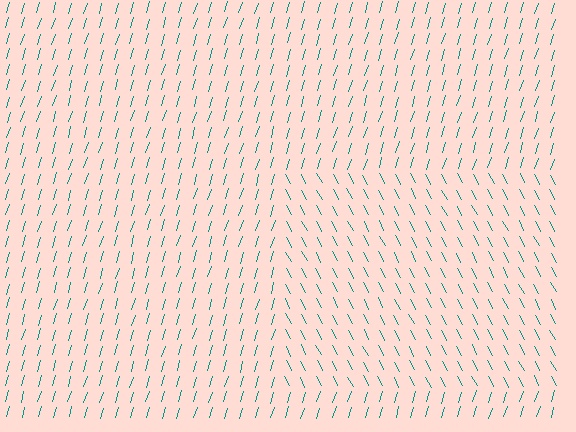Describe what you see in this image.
The image is filled with small teal line segments. A rectangle region in the image has lines oriented differently from the surrounding lines, creating a visible texture boundary.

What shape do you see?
I see a rectangle.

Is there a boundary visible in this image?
Yes, there is a texture boundary formed by a change in line orientation.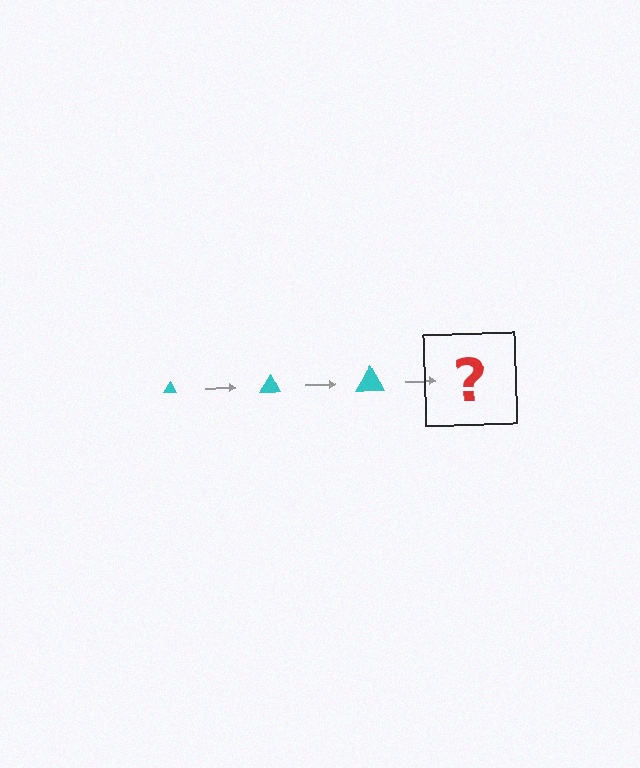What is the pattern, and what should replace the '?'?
The pattern is that the triangle gets progressively larger each step. The '?' should be a cyan triangle, larger than the previous one.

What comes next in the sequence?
The next element should be a cyan triangle, larger than the previous one.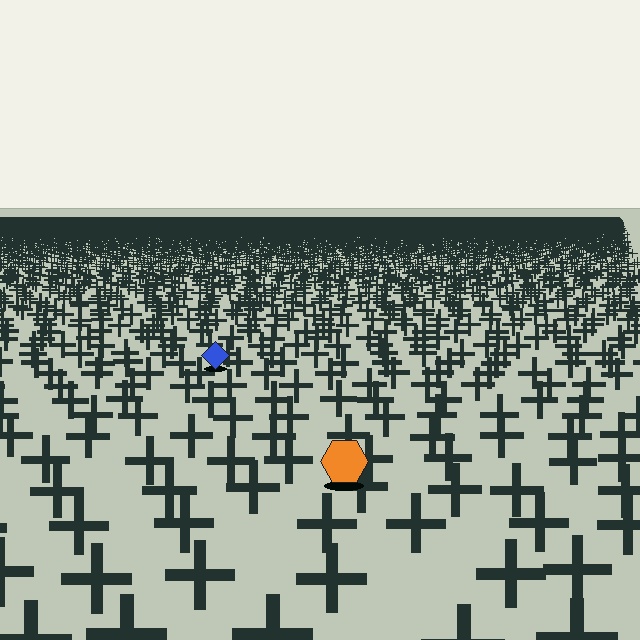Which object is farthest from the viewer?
The blue diamond is farthest from the viewer. It appears smaller and the ground texture around it is denser.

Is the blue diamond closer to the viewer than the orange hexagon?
No. The orange hexagon is closer — you can tell from the texture gradient: the ground texture is coarser near it.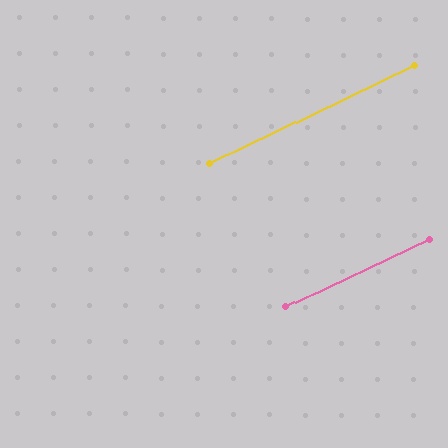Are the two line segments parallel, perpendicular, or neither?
Parallel — their directions differ by only 0.2°.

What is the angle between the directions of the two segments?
Approximately 0 degrees.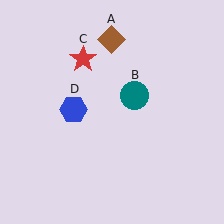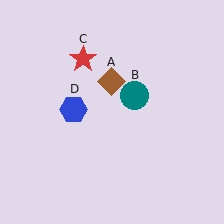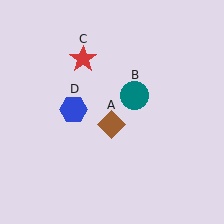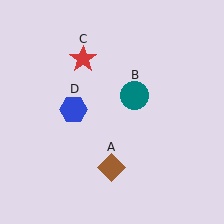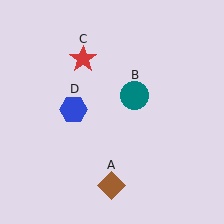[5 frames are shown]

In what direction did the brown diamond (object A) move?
The brown diamond (object A) moved down.